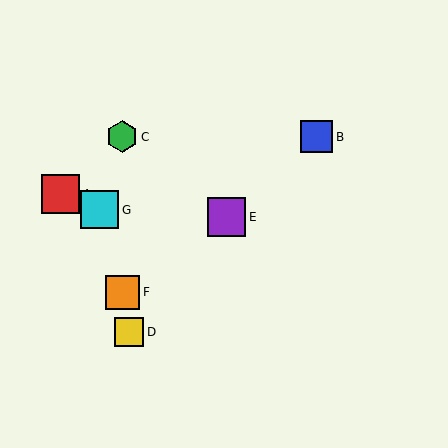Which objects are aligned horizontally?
Objects B, C are aligned horizontally.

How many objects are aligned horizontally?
2 objects (B, C) are aligned horizontally.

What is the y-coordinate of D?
Object D is at y≈332.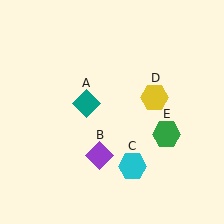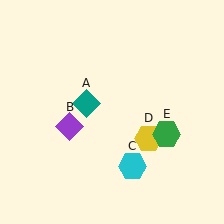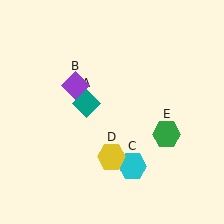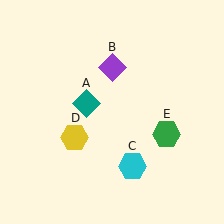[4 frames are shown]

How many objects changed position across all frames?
2 objects changed position: purple diamond (object B), yellow hexagon (object D).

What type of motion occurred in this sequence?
The purple diamond (object B), yellow hexagon (object D) rotated clockwise around the center of the scene.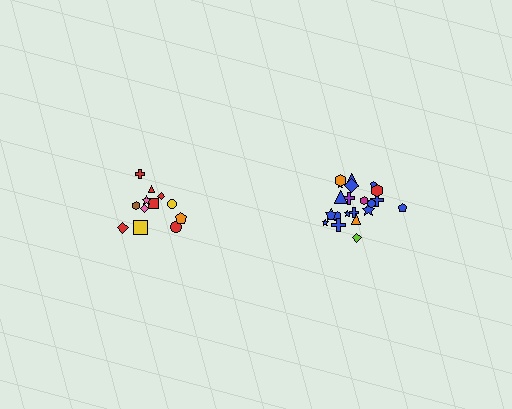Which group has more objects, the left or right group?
The right group.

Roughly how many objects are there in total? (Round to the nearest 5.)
Roughly 35 objects in total.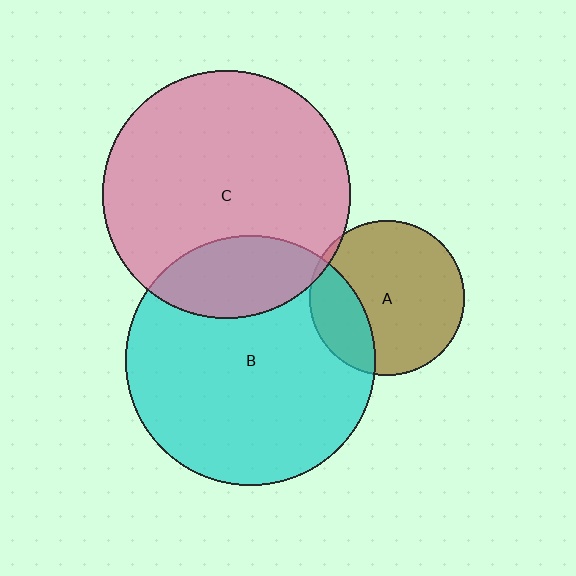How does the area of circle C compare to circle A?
Approximately 2.5 times.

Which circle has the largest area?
Circle B (cyan).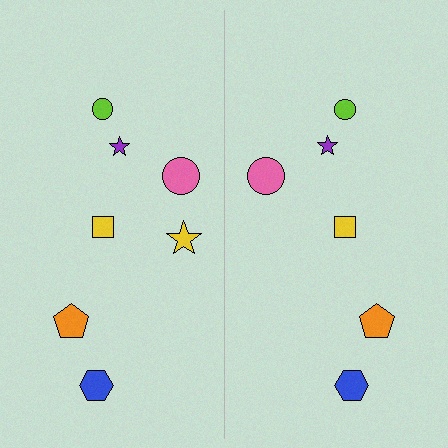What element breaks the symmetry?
A yellow star is missing from the right side.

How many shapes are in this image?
There are 13 shapes in this image.